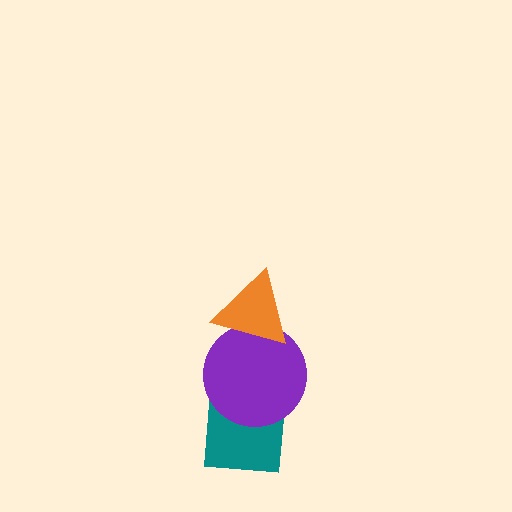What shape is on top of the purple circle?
The orange triangle is on top of the purple circle.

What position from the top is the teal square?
The teal square is 3rd from the top.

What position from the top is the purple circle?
The purple circle is 2nd from the top.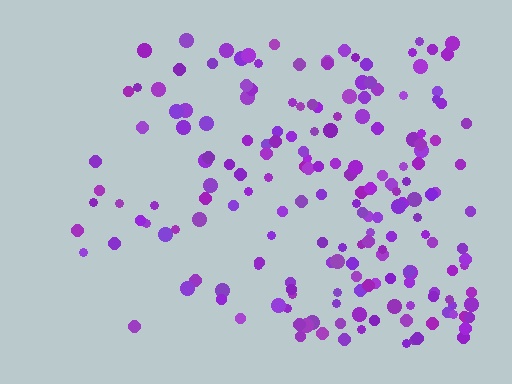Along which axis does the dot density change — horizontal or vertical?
Horizontal.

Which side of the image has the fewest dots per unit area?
The left.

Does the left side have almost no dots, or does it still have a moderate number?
Still a moderate number, just noticeably fewer than the right.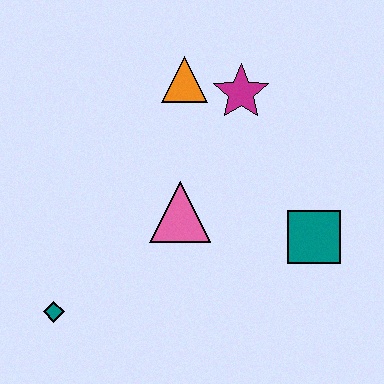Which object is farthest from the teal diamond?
The magenta star is farthest from the teal diamond.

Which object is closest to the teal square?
The pink triangle is closest to the teal square.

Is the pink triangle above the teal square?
Yes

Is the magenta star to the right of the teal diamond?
Yes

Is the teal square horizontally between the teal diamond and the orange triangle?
No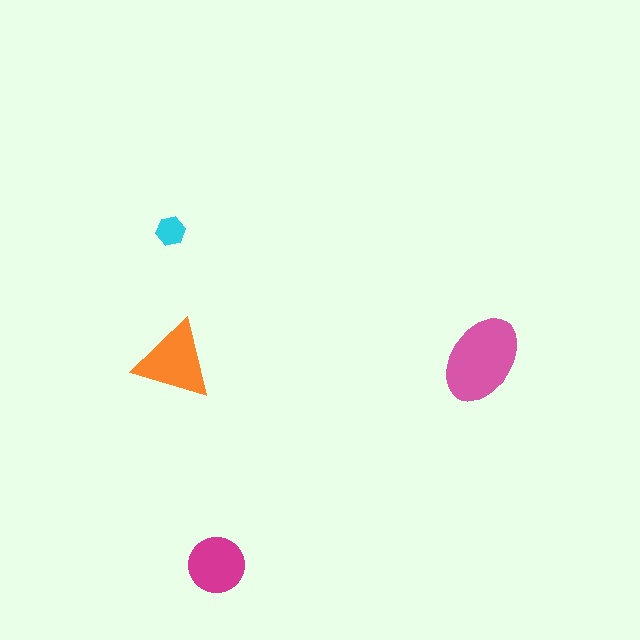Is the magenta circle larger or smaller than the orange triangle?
Smaller.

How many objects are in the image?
There are 4 objects in the image.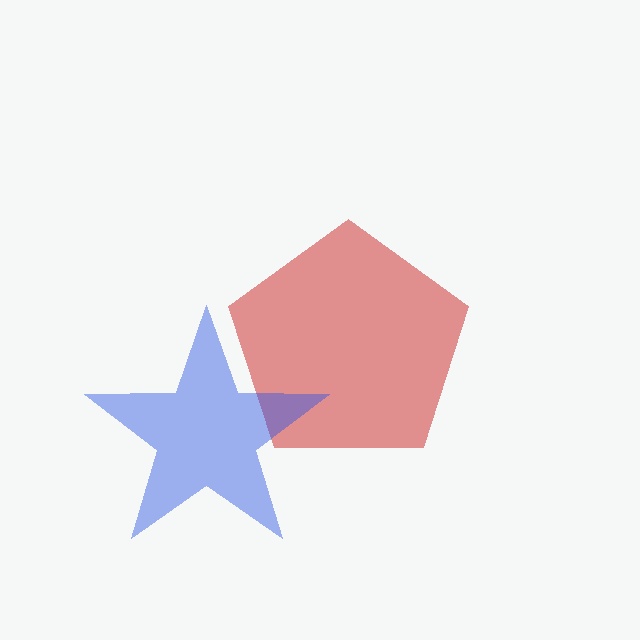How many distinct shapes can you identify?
There are 2 distinct shapes: a red pentagon, a blue star.